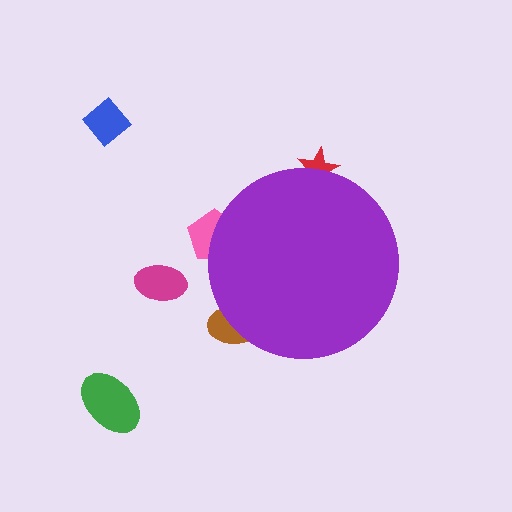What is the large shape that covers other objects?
A purple circle.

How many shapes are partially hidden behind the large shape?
3 shapes are partially hidden.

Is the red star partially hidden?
Yes, the red star is partially hidden behind the purple circle.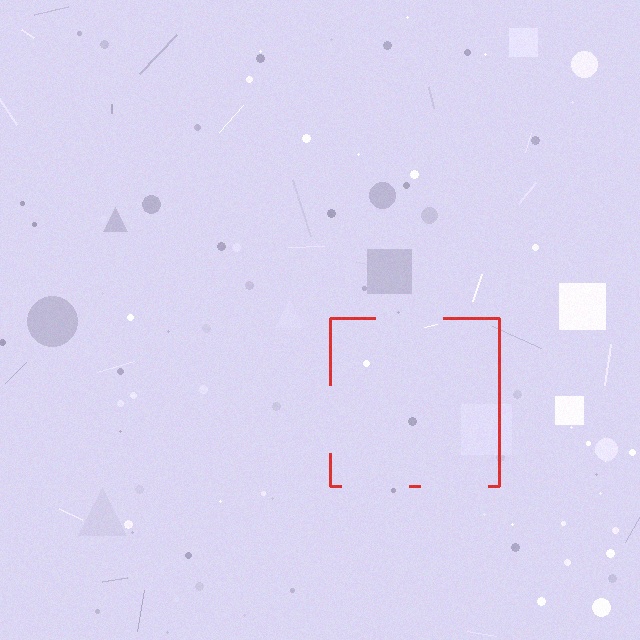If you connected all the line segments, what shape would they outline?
They would outline a square.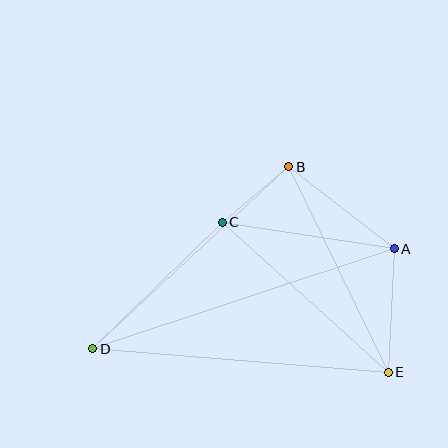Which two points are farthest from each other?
Points A and D are farthest from each other.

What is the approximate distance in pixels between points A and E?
The distance between A and E is approximately 124 pixels.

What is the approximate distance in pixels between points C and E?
The distance between C and E is approximately 224 pixels.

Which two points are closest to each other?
Points B and C are closest to each other.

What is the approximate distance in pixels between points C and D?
The distance between C and D is approximately 181 pixels.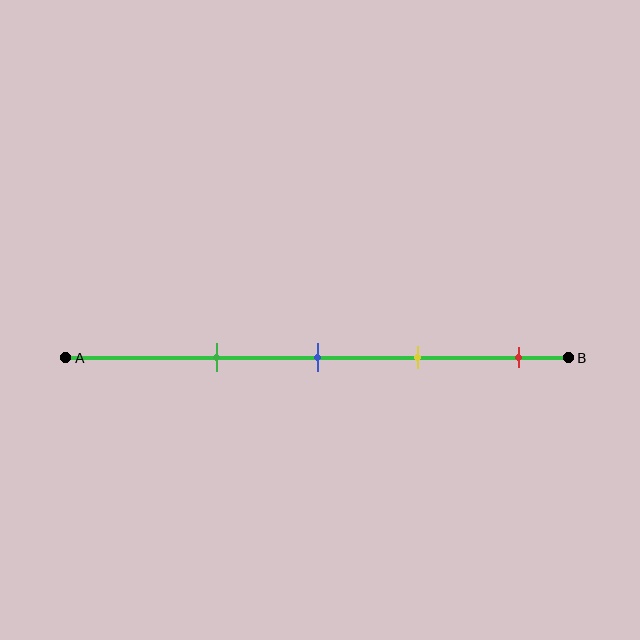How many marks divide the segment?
There are 4 marks dividing the segment.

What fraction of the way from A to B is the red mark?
The red mark is approximately 90% (0.9) of the way from A to B.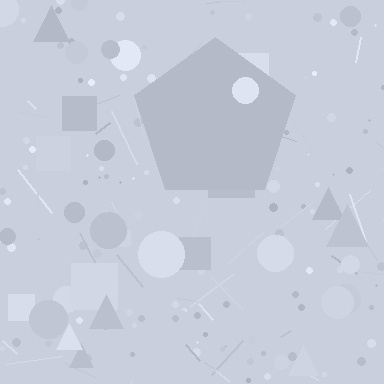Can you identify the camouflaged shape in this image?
The camouflaged shape is a pentagon.